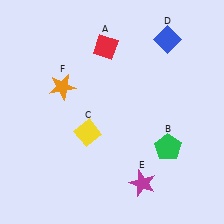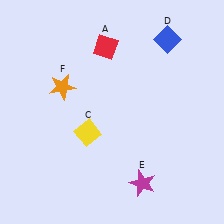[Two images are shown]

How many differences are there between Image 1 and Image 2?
There is 1 difference between the two images.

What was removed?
The green pentagon (B) was removed in Image 2.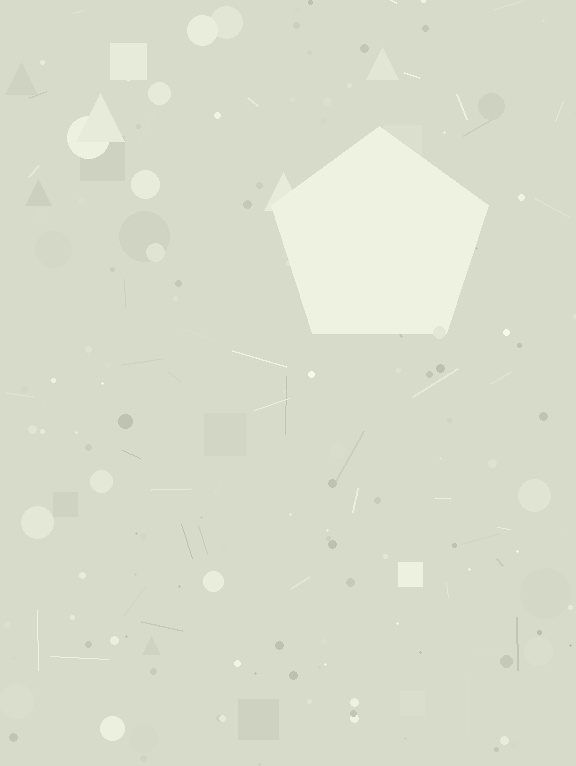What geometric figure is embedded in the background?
A pentagon is embedded in the background.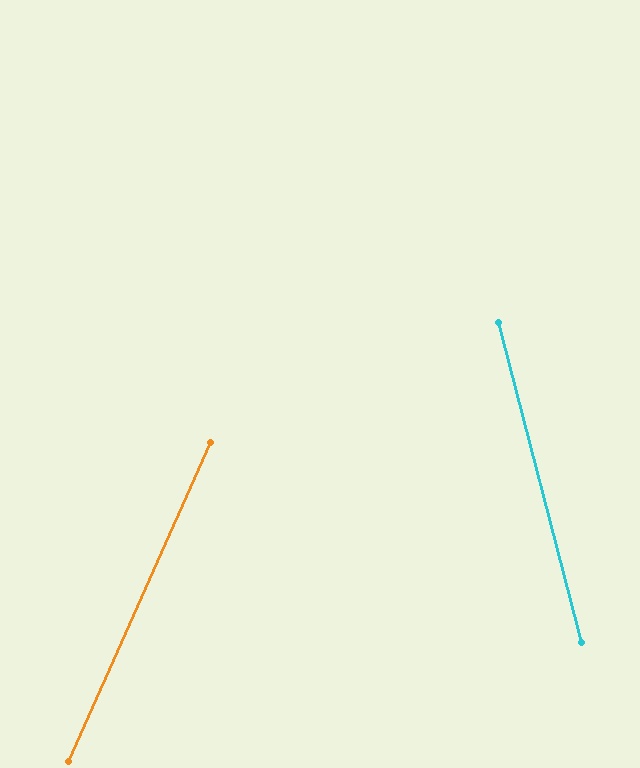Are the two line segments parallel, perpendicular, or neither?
Neither parallel nor perpendicular — they differ by about 38°.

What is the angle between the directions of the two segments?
Approximately 38 degrees.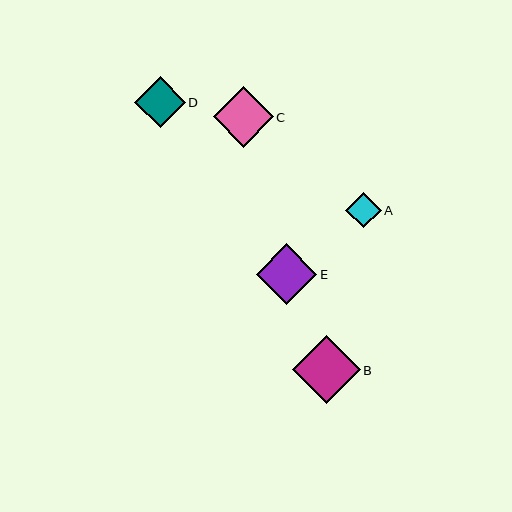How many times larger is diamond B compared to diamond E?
Diamond B is approximately 1.1 times the size of diamond E.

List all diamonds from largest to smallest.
From largest to smallest: B, E, C, D, A.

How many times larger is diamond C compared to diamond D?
Diamond C is approximately 1.2 times the size of diamond D.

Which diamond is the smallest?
Diamond A is the smallest with a size of approximately 36 pixels.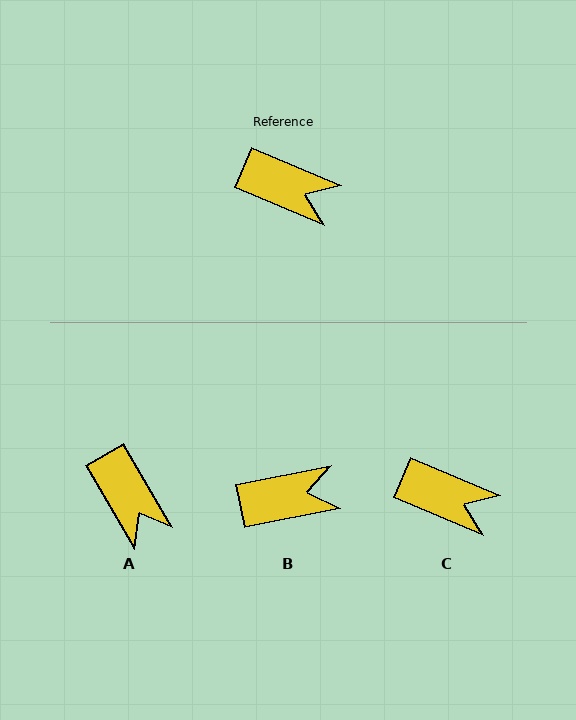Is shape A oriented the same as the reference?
No, it is off by about 37 degrees.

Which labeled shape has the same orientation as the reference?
C.